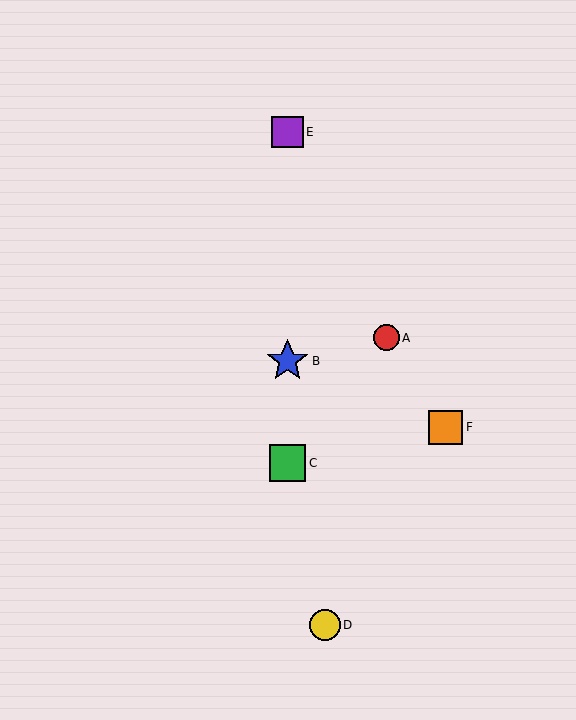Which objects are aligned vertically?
Objects B, C, E are aligned vertically.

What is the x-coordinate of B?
Object B is at x≈288.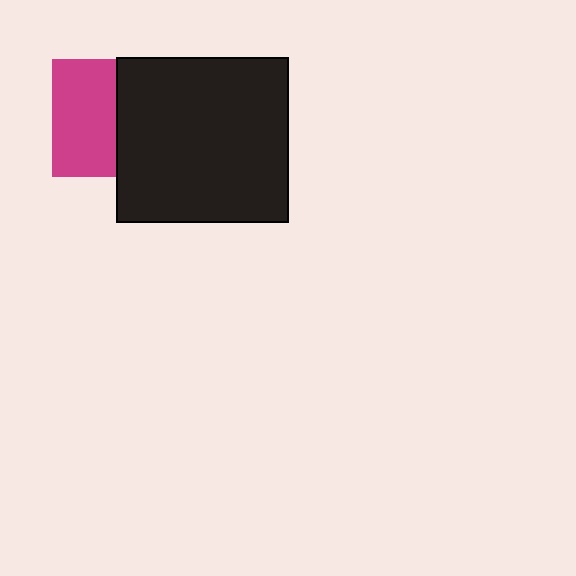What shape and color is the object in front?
The object in front is a black rectangle.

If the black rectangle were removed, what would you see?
You would see the complete magenta square.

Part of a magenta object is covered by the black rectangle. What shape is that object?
It is a square.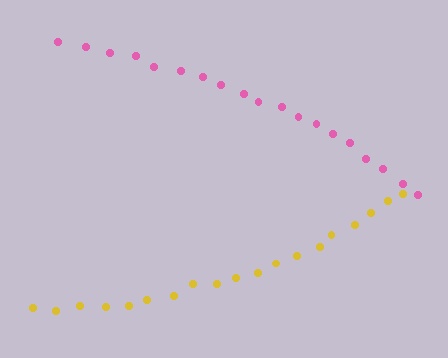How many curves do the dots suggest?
There are 2 distinct paths.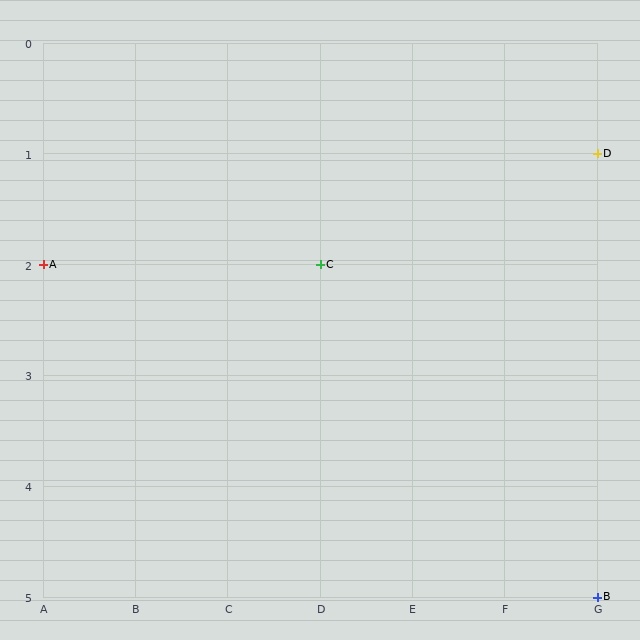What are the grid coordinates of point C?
Point C is at grid coordinates (D, 2).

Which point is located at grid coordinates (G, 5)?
Point B is at (G, 5).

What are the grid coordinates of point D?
Point D is at grid coordinates (G, 1).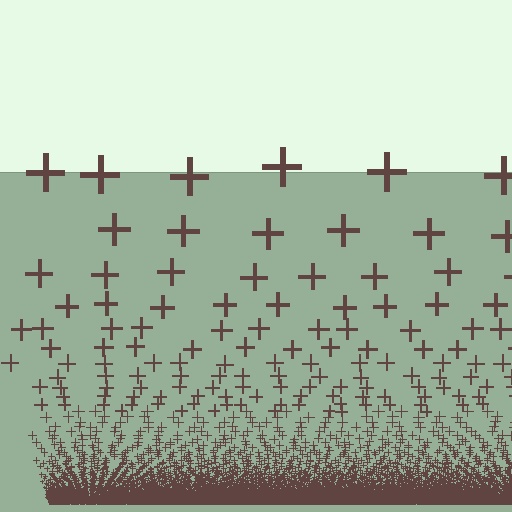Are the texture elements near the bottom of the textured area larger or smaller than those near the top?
Smaller. The gradient is inverted — elements near the bottom are smaller and denser.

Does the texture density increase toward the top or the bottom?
Density increases toward the bottom.